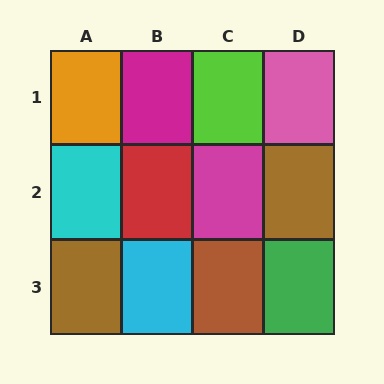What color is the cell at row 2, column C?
Magenta.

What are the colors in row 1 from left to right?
Orange, magenta, lime, pink.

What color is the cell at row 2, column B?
Red.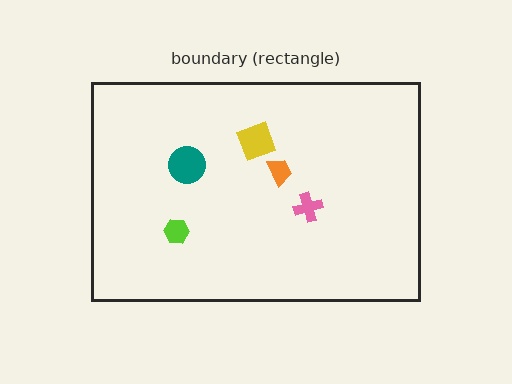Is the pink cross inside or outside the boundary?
Inside.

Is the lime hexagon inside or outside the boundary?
Inside.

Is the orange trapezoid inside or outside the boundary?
Inside.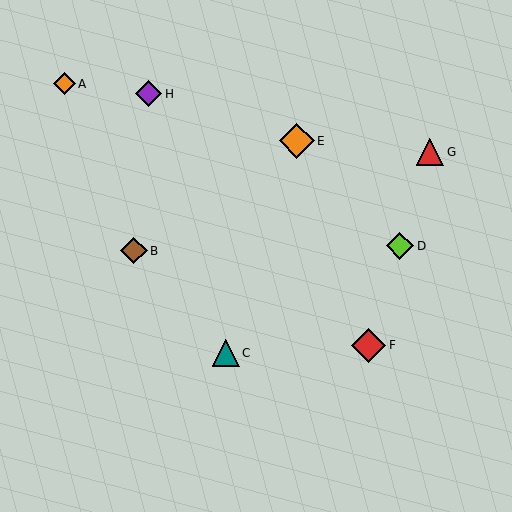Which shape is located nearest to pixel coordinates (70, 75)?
The orange diamond (labeled A) at (65, 84) is nearest to that location.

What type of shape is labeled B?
Shape B is a brown diamond.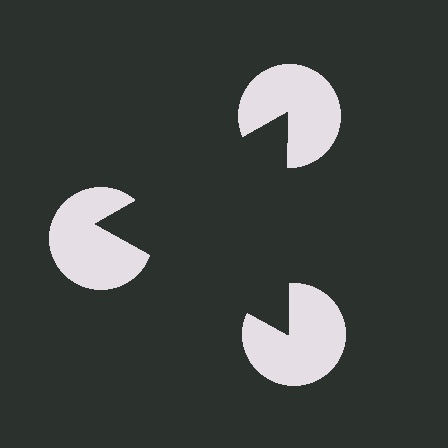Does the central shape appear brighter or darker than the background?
It typically appears slightly darker than the background, even though no actual brightness change is drawn.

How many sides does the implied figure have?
3 sides.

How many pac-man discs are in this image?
There are 3 — one at each vertex of the illusory triangle.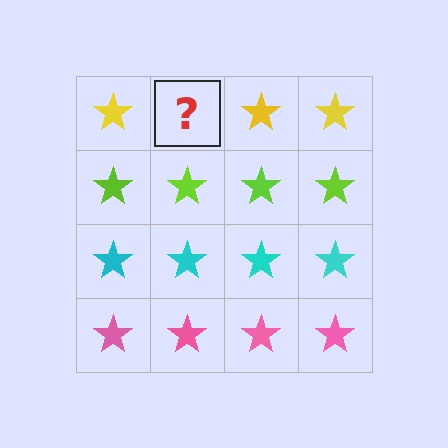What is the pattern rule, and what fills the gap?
The rule is that each row has a consistent color. The gap should be filled with a yellow star.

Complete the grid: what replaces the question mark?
The question mark should be replaced with a yellow star.